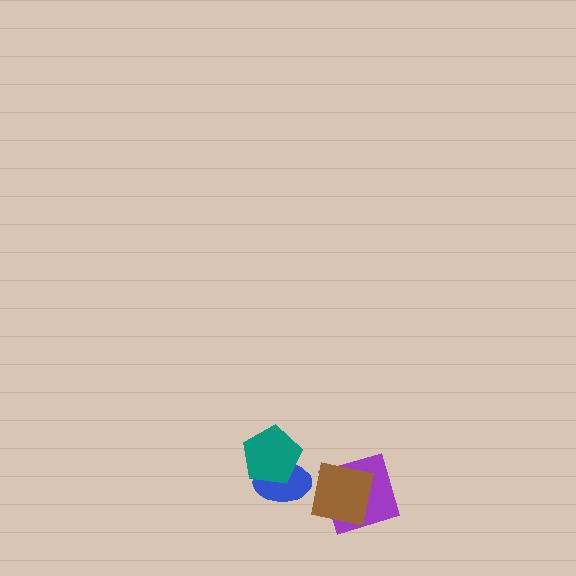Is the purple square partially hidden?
Yes, it is partially covered by another shape.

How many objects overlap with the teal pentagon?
1 object overlaps with the teal pentagon.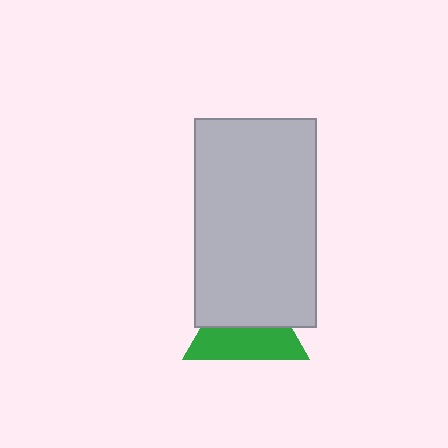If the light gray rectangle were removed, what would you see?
You would see the complete green triangle.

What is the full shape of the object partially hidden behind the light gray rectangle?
The partially hidden object is a green triangle.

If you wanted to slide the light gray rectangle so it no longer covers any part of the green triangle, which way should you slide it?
Slide it up — that is the most direct way to separate the two shapes.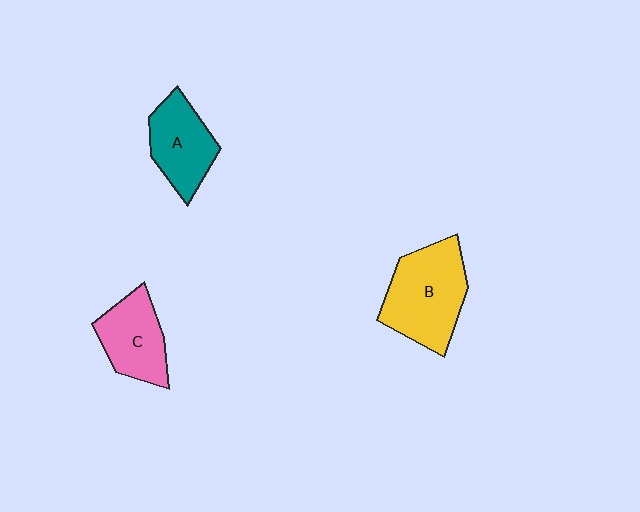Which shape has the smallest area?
Shape C (pink).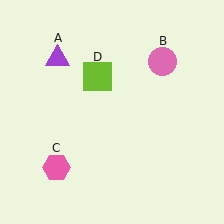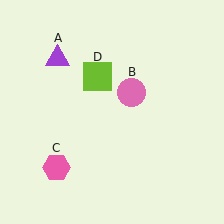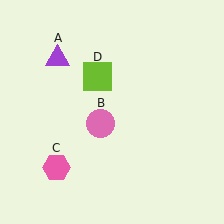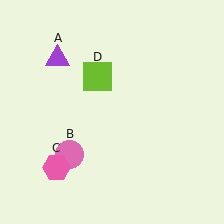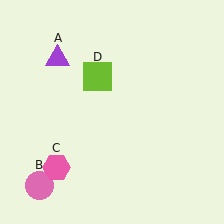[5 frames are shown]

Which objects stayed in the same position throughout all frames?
Purple triangle (object A) and pink hexagon (object C) and lime square (object D) remained stationary.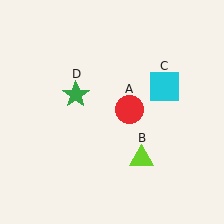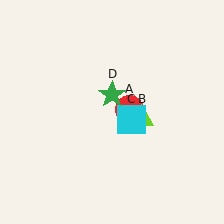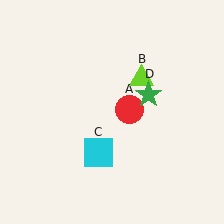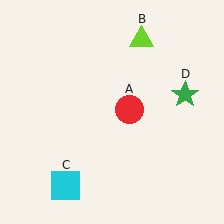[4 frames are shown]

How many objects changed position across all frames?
3 objects changed position: lime triangle (object B), cyan square (object C), green star (object D).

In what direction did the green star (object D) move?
The green star (object D) moved right.